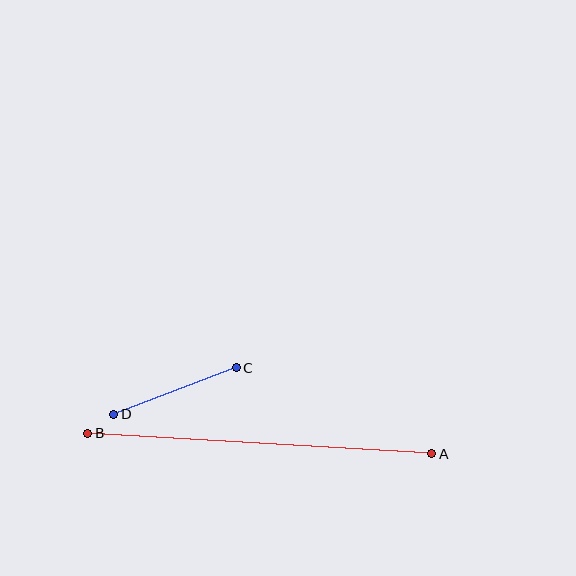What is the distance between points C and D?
The distance is approximately 131 pixels.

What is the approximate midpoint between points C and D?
The midpoint is at approximately (175, 391) pixels.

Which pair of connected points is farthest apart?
Points A and B are farthest apart.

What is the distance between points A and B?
The distance is approximately 345 pixels.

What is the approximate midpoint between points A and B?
The midpoint is at approximately (260, 444) pixels.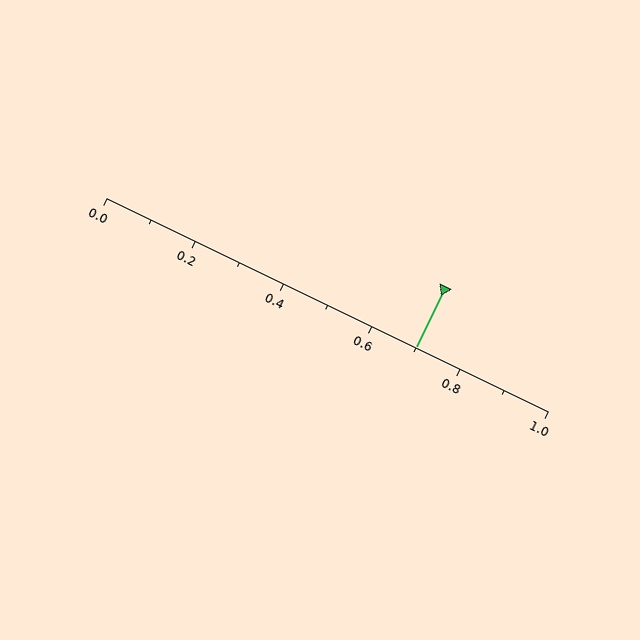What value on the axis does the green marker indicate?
The marker indicates approximately 0.7.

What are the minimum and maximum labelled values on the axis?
The axis runs from 0.0 to 1.0.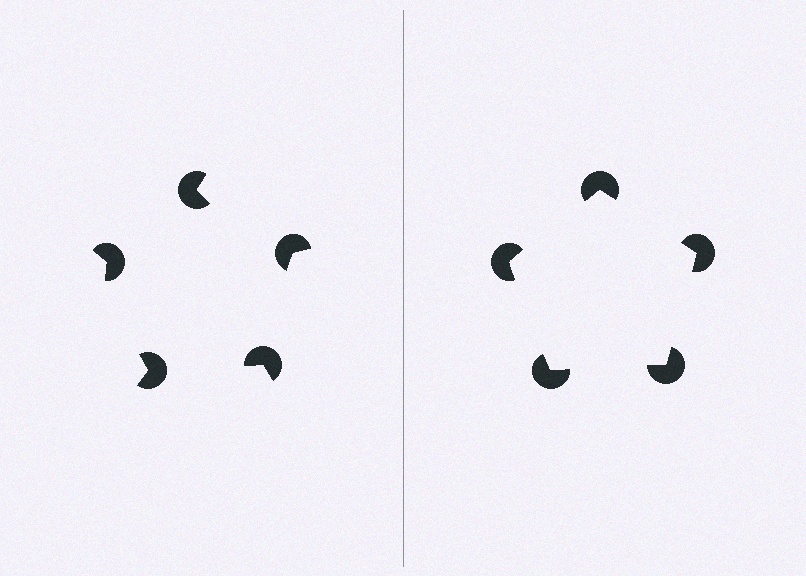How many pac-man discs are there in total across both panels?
10 — 5 on each side.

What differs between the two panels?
The pac-man discs are positioned identically on both sides; only the wedge orientations differ. On the right they align to a pentagon; on the left they are misaligned.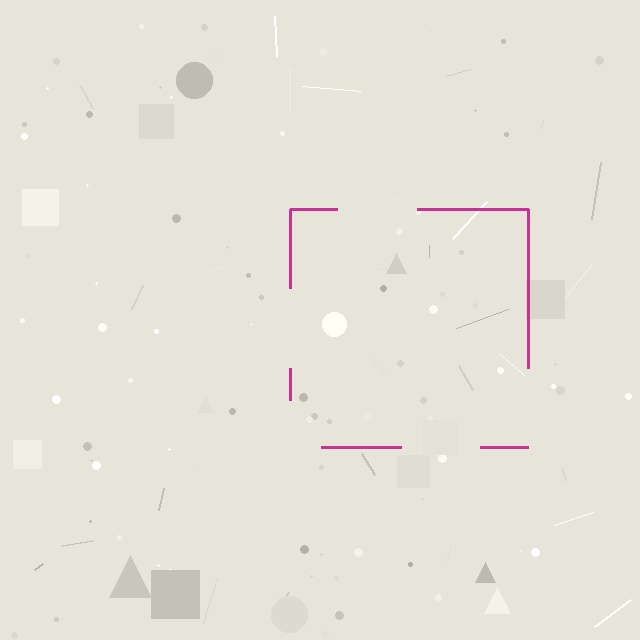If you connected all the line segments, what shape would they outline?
They would outline a square.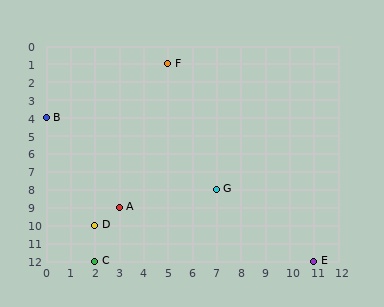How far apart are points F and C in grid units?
Points F and C are 3 columns and 11 rows apart (about 11.4 grid units diagonally).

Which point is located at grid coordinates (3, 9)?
Point A is at (3, 9).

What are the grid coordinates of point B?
Point B is at grid coordinates (0, 4).